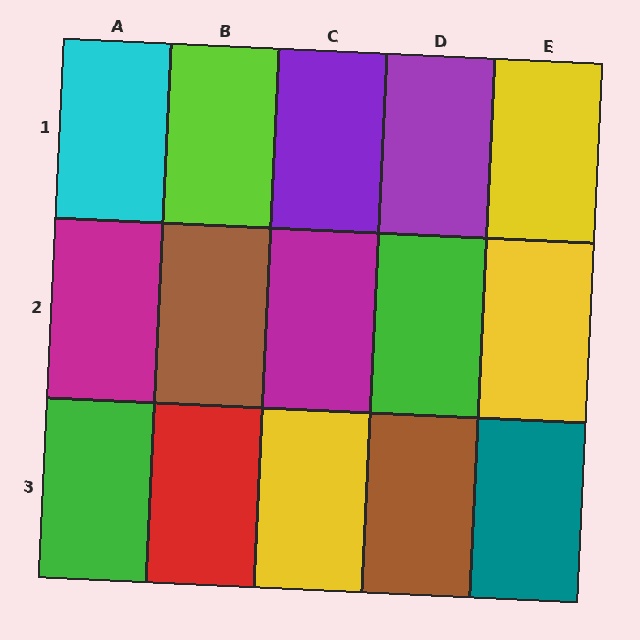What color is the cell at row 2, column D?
Green.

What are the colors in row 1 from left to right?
Cyan, lime, purple, purple, yellow.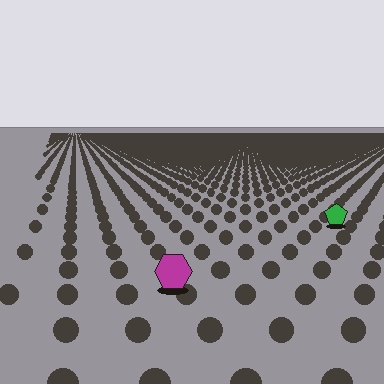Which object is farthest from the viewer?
The green pentagon is farthest from the viewer. It appears smaller and the ground texture around it is denser.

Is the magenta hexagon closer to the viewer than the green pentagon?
Yes. The magenta hexagon is closer — you can tell from the texture gradient: the ground texture is coarser near it.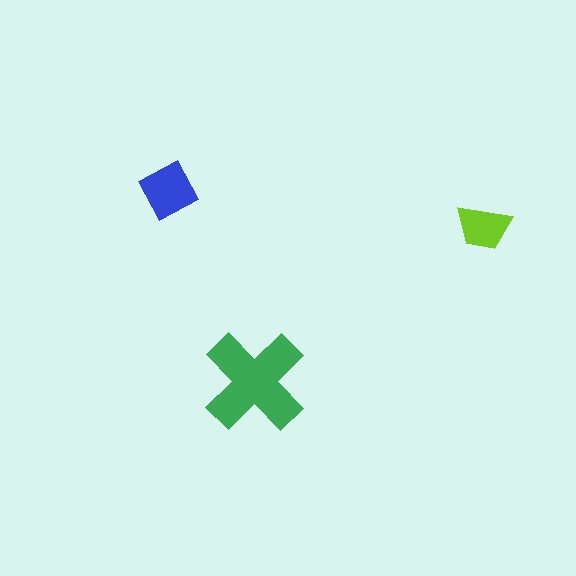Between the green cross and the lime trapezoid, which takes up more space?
The green cross.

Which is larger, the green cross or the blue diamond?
The green cross.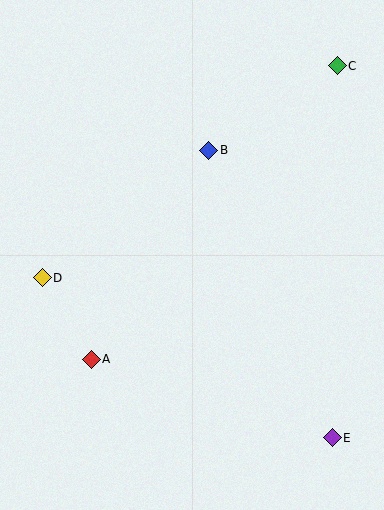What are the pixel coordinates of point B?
Point B is at (209, 150).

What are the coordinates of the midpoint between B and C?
The midpoint between B and C is at (273, 108).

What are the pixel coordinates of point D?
Point D is at (42, 278).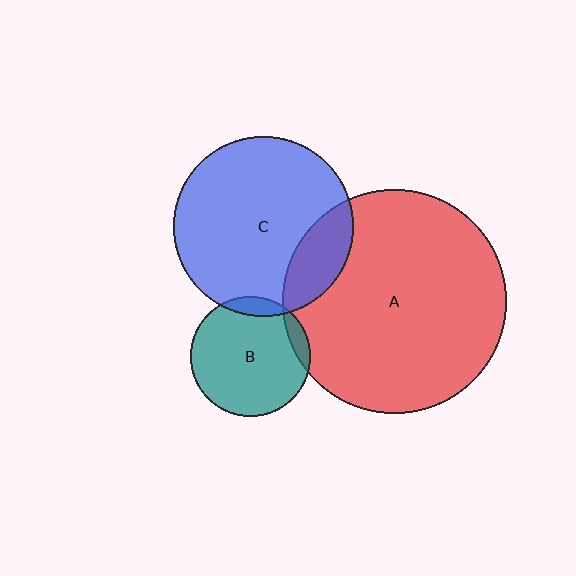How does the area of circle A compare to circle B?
Approximately 3.5 times.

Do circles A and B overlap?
Yes.